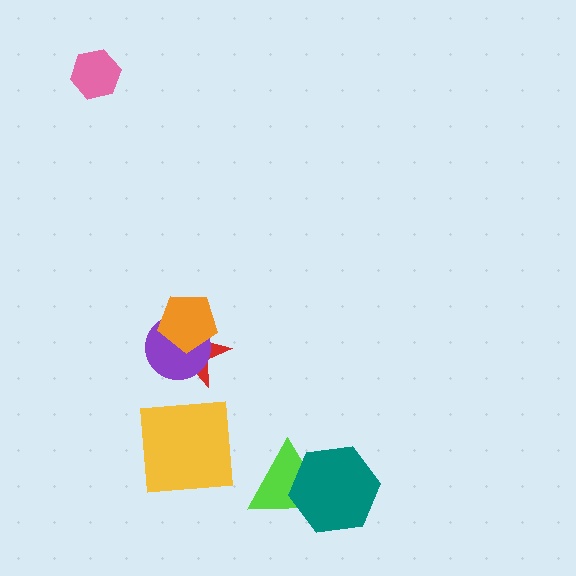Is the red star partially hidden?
Yes, it is partially covered by another shape.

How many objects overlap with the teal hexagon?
1 object overlaps with the teal hexagon.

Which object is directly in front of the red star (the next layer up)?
The purple circle is directly in front of the red star.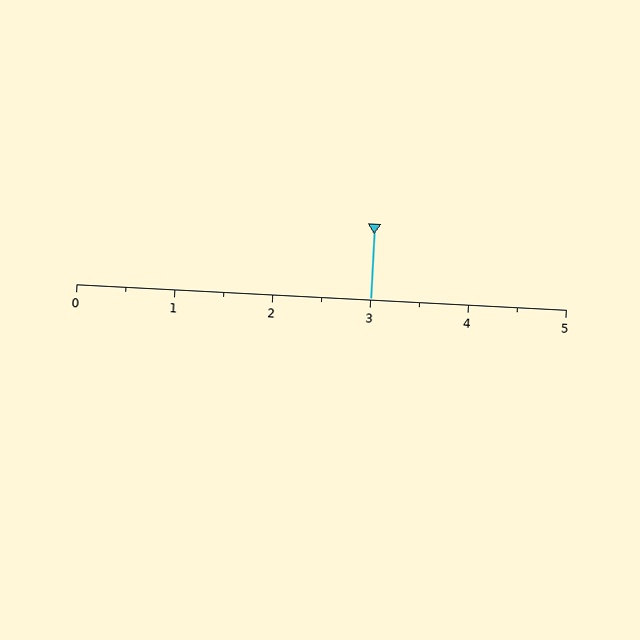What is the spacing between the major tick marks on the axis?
The major ticks are spaced 1 apart.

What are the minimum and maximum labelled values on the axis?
The axis runs from 0 to 5.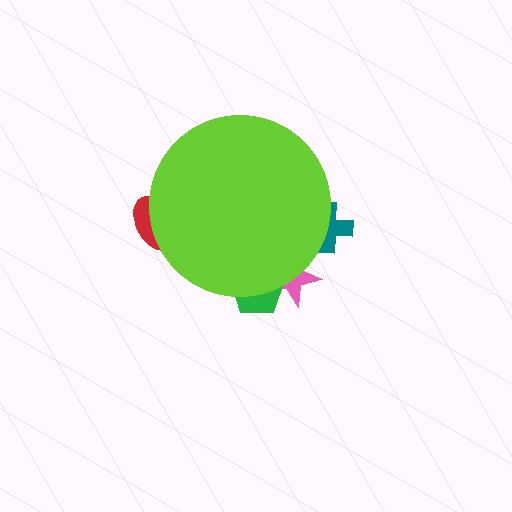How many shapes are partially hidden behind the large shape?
4 shapes are partially hidden.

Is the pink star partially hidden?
Yes, the pink star is partially hidden behind the lime circle.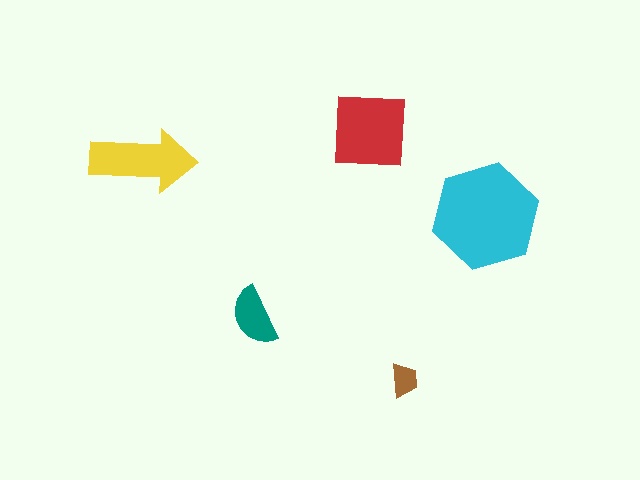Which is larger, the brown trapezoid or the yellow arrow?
The yellow arrow.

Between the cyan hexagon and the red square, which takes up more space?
The cyan hexagon.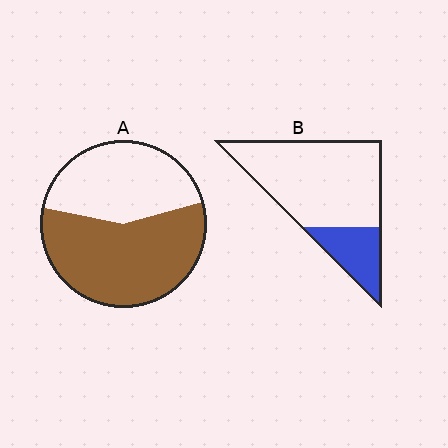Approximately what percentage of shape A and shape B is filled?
A is approximately 60% and B is approximately 25%.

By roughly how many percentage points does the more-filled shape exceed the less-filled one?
By roughly 35 percentage points (A over B).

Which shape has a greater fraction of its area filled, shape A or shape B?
Shape A.